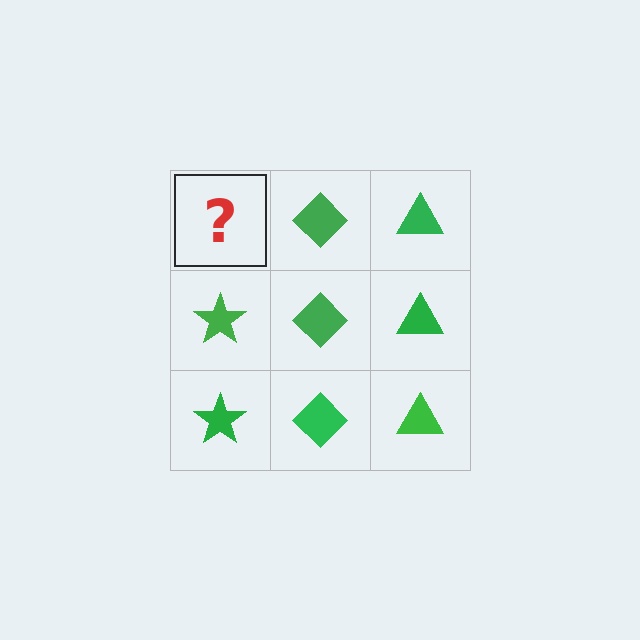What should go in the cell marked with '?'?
The missing cell should contain a green star.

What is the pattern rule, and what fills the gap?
The rule is that each column has a consistent shape. The gap should be filled with a green star.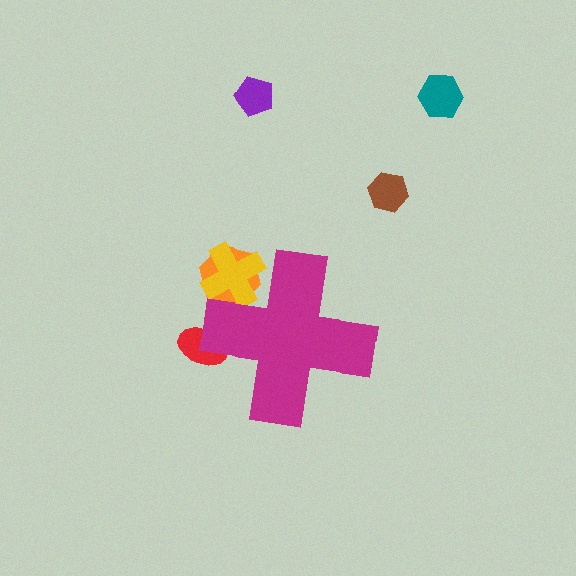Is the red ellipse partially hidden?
Yes, the red ellipse is partially hidden behind the magenta cross.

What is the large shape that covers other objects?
A magenta cross.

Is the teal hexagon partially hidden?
No, the teal hexagon is fully visible.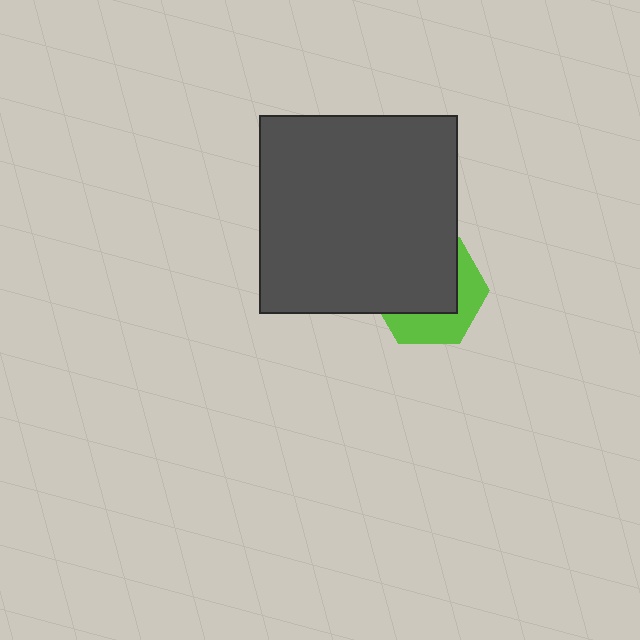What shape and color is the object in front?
The object in front is a dark gray square.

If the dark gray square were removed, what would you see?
You would see the complete lime hexagon.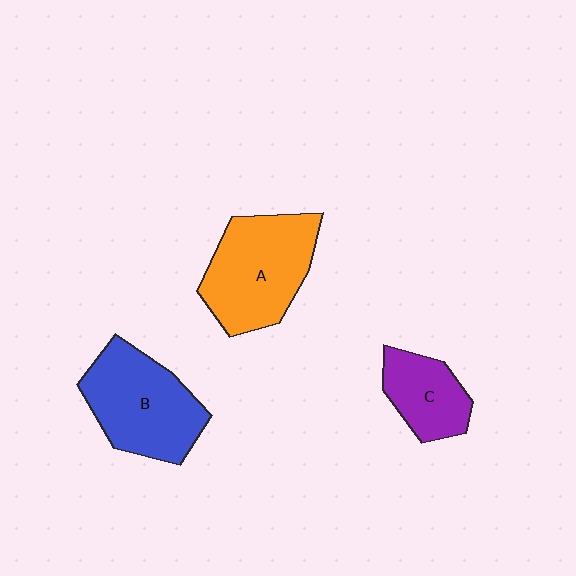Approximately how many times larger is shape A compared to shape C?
Approximately 1.8 times.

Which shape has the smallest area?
Shape C (purple).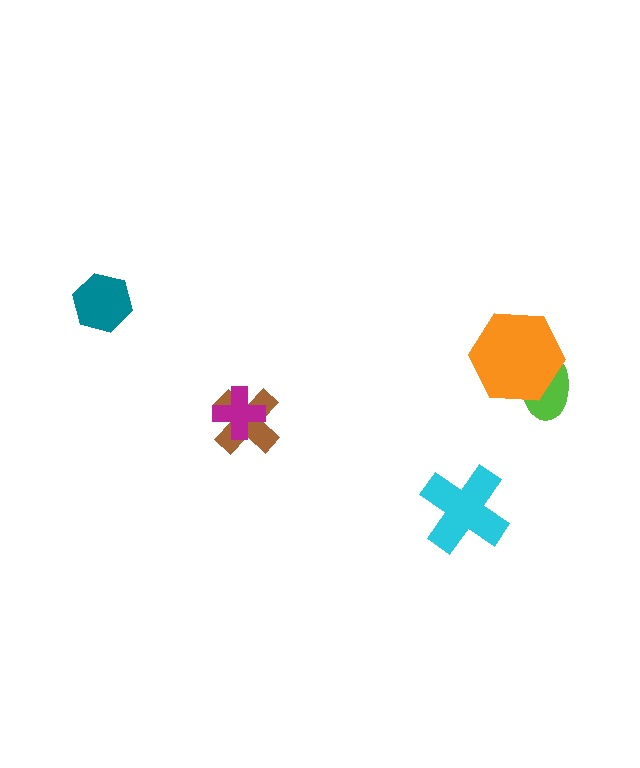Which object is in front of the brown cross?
The magenta cross is in front of the brown cross.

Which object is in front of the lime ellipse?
The orange hexagon is in front of the lime ellipse.